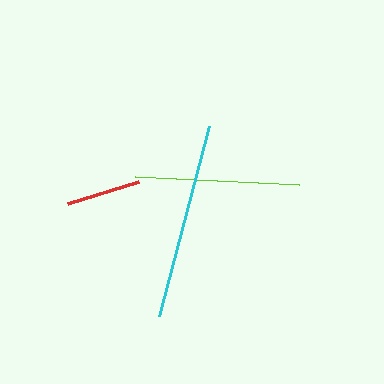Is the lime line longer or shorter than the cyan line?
The cyan line is longer than the lime line.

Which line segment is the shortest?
The red line is the shortest at approximately 75 pixels.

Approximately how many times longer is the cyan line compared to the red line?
The cyan line is approximately 2.6 times the length of the red line.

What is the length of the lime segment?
The lime segment is approximately 164 pixels long.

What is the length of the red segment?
The red segment is approximately 75 pixels long.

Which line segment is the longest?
The cyan line is the longest at approximately 196 pixels.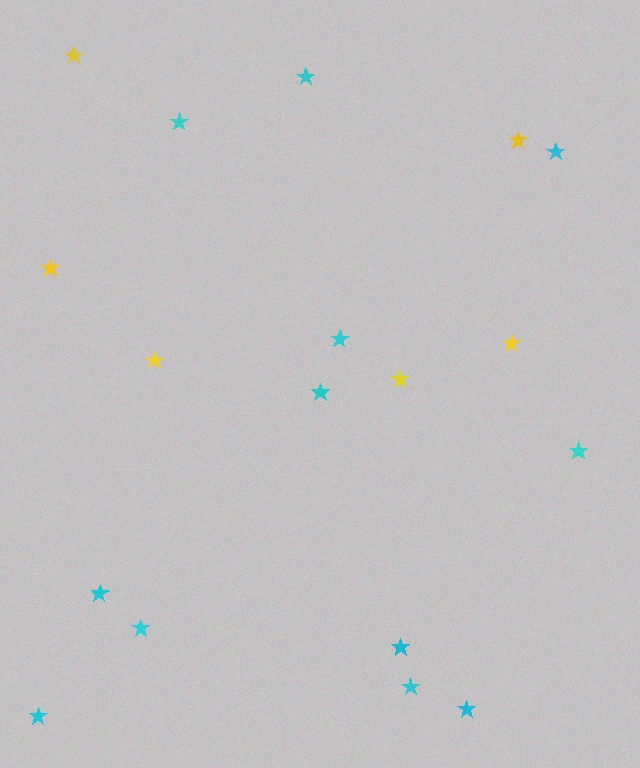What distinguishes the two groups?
There are 2 groups: one group of yellow stars (6) and one group of cyan stars (12).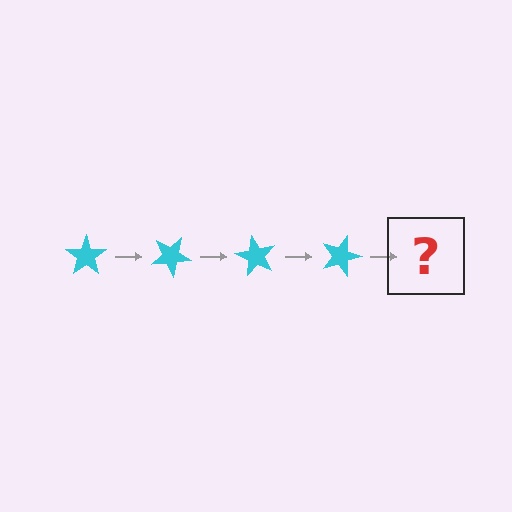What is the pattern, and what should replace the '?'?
The pattern is that the star rotates 30 degrees each step. The '?' should be a cyan star rotated 120 degrees.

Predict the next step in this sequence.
The next step is a cyan star rotated 120 degrees.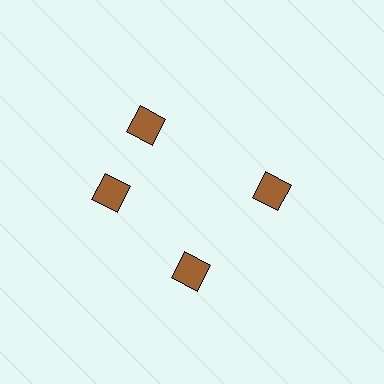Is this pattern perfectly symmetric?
No. The 4 brown squares are arranged in a ring, but one element near the 12 o'clock position is rotated out of alignment along the ring, breaking the 4-fold rotational symmetry.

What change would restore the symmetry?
The symmetry would be restored by rotating it back into even spacing with its neighbors so that all 4 squares sit at equal angles and equal distance from the center.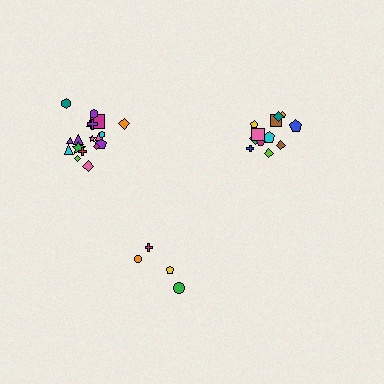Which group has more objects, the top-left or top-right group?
The top-left group.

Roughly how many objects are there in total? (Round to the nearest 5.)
Roughly 35 objects in total.